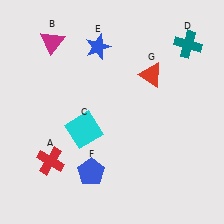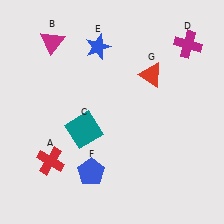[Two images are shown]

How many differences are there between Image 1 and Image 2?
There are 2 differences between the two images.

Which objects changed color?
C changed from cyan to teal. D changed from teal to magenta.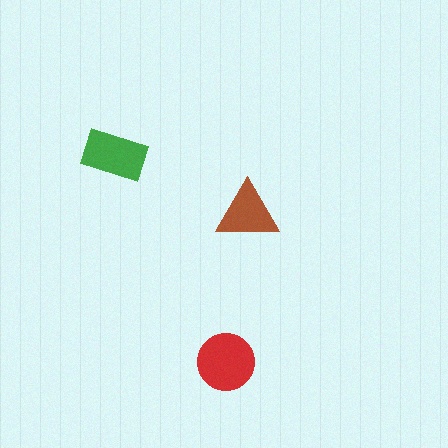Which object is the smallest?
The brown triangle.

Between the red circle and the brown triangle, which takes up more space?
The red circle.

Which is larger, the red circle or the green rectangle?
The red circle.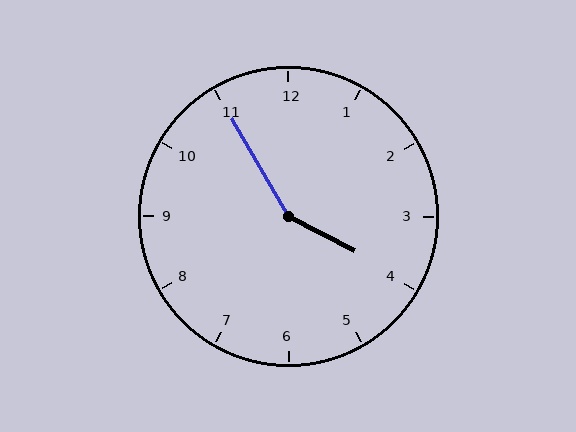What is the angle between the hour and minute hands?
Approximately 148 degrees.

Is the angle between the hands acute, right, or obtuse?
It is obtuse.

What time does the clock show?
3:55.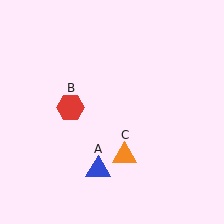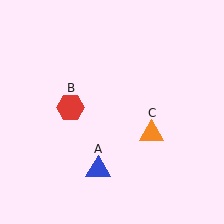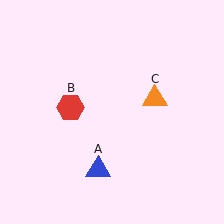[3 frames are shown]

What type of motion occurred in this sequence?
The orange triangle (object C) rotated counterclockwise around the center of the scene.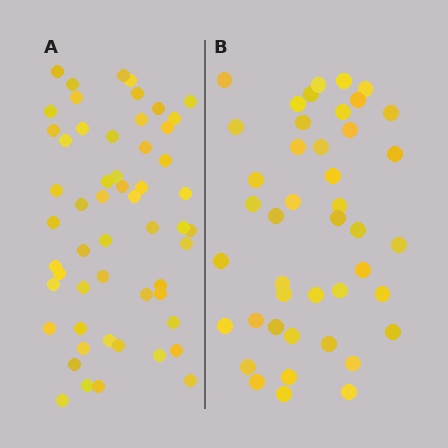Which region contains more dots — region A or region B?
Region A (the left region) has more dots.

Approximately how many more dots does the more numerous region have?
Region A has roughly 12 or so more dots than region B.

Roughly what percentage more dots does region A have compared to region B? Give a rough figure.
About 30% more.